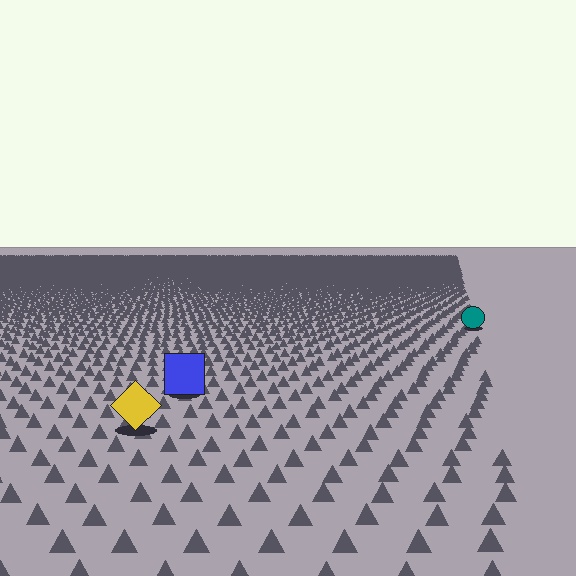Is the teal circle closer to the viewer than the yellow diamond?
No. The yellow diamond is closer — you can tell from the texture gradient: the ground texture is coarser near it.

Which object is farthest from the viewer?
The teal circle is farthest from the viewer. It appears smaller and the ground texture around it is denser.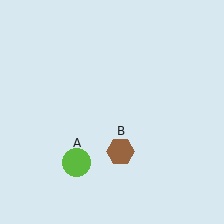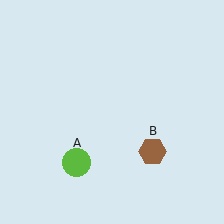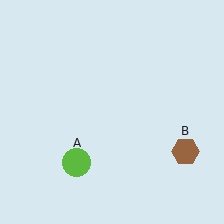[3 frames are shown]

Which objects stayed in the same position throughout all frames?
Lime circle (object A) remained stationary.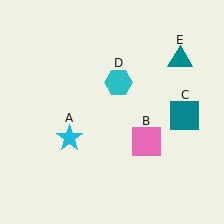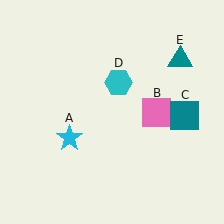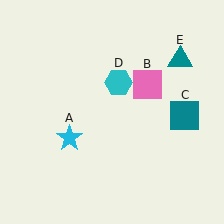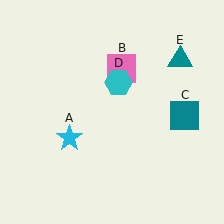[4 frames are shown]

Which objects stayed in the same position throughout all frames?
Cyan star (object A) and teal square (object C) and cyan hexagon (object D) and teal triangle (object E) remained stationary.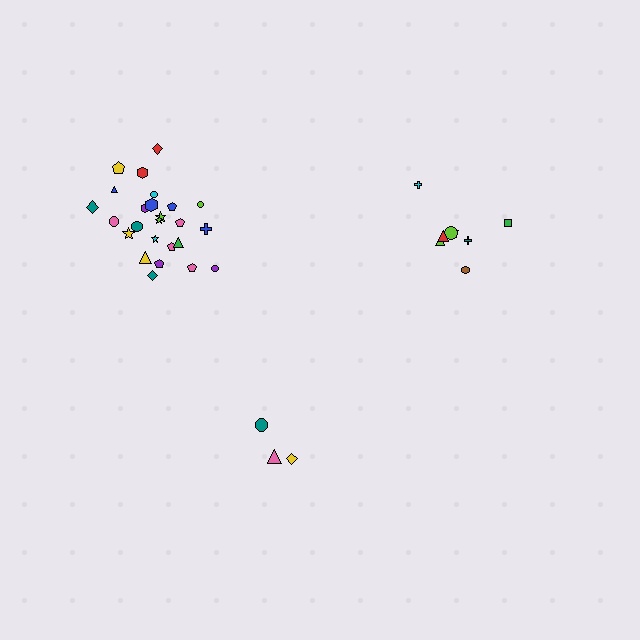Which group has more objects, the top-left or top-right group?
The top-left group.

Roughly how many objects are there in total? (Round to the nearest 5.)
Roughly 35 objects in total.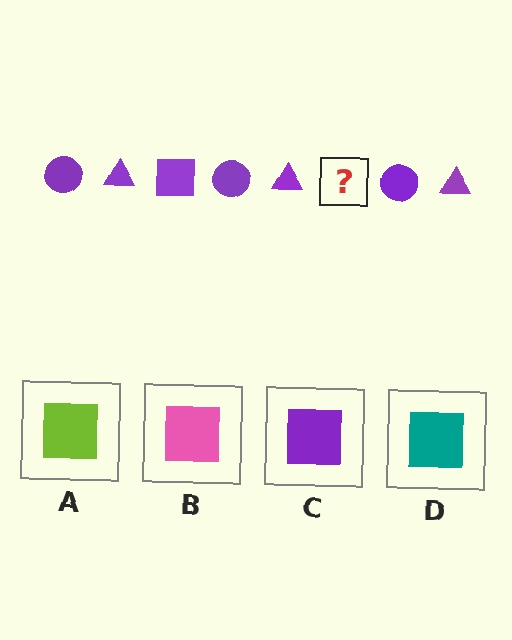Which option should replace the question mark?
Option C.